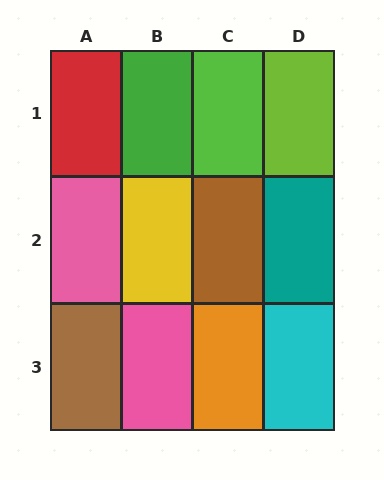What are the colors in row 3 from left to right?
Brown, pink, orange, cyan.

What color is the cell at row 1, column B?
Green.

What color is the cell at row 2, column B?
Yellow.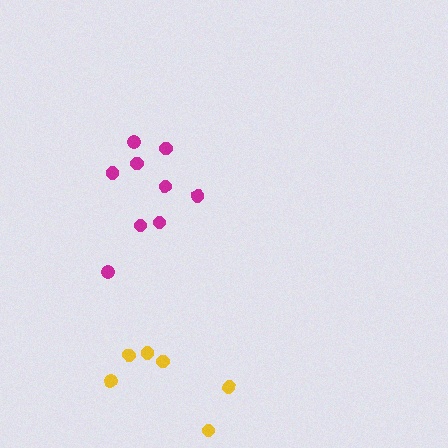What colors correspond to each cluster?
The clusters are colored: magenta, yellow.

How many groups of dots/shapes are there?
There are 2 groups.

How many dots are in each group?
Group 1: 9 dots, Group 2: 6 dots (15 total).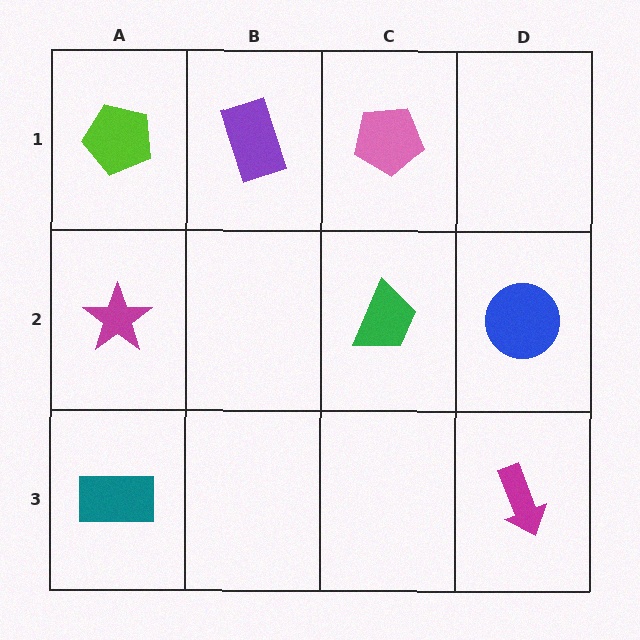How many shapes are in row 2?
3 shapes.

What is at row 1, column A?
A lime pentagon.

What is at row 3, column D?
A magenta arrow.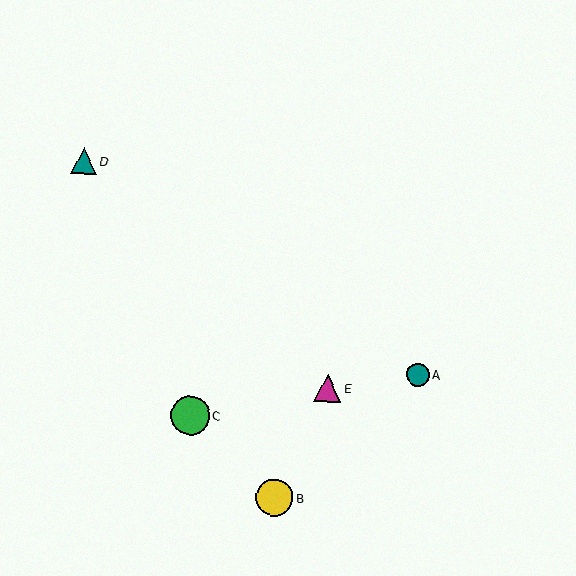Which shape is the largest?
The green circle (labeled C) is the largest.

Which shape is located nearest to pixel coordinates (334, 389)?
The magenta triangle (labeled E) at (327, 388) is nearest to that location.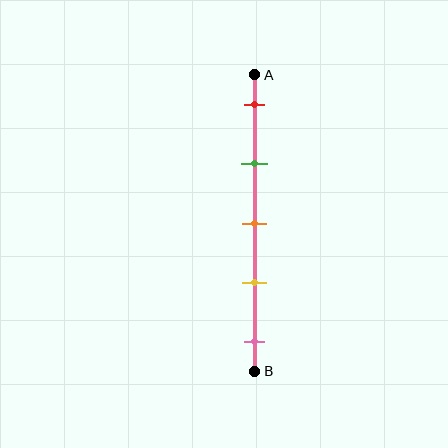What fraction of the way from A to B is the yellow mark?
The yellow mark is approximately 70% (0.7) of the way from A to B.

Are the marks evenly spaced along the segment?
Yes, the marks are approximately evenly spaced.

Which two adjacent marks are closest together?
The orange and yellow marks are the closest adjacent pair.